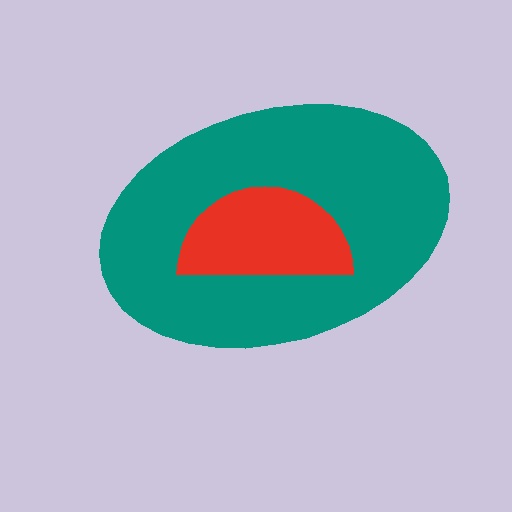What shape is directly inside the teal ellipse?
The red semicircle.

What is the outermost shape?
The teal ellipse.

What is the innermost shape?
The red semicircle.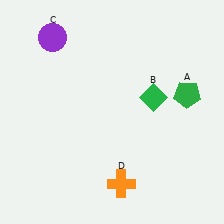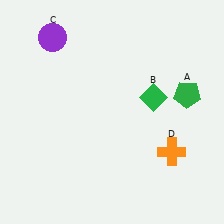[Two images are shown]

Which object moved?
The orange cross (D) moved right.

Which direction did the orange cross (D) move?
The orange cross (D) moved right.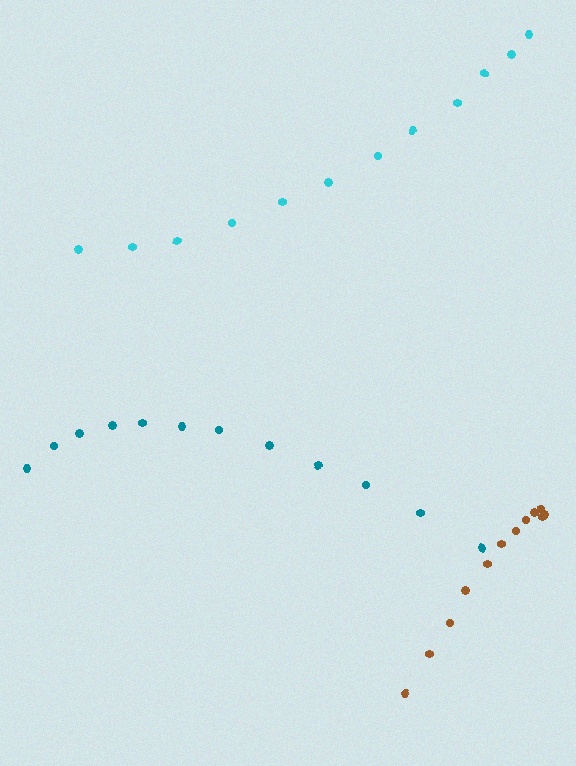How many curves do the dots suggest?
There are 3 distinct paths.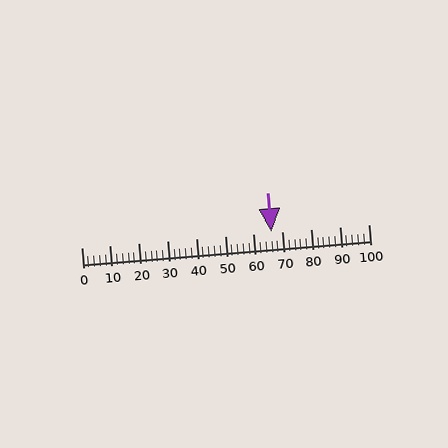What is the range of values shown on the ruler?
The ruler shows values from 0 to 100.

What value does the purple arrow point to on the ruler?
The purple arrow points to approximately 66.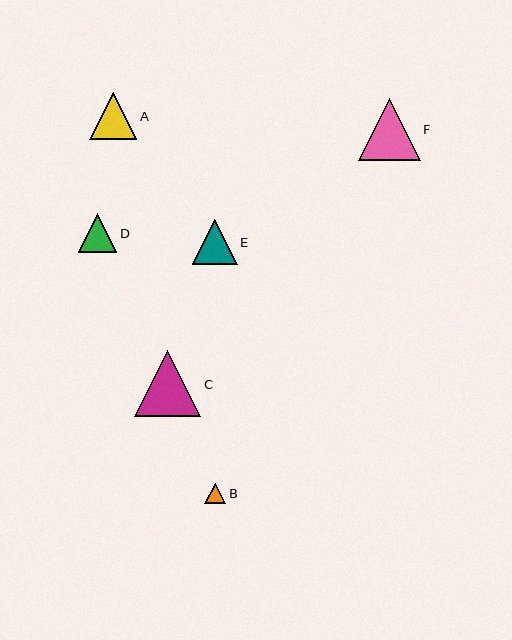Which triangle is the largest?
Triangle C is the largest with a size of approximately 66 pixels.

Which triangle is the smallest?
Triangle B is the smallest with a size of approximately 21 pixels.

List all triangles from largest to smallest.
From largest to smallest: C, F, A, E, D, B.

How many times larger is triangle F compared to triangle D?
Triangle F is approximately 1.6 times the size of triangle D.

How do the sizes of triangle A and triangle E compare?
Triangle A and triangle E are approximately the same size.